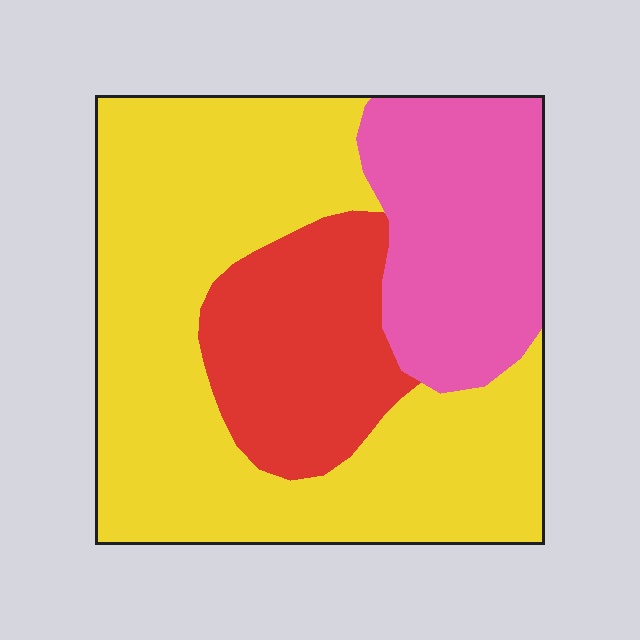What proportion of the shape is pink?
Pink covers 23% of the shape.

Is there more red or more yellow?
Yellow.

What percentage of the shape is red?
Red covers 20% of the shape.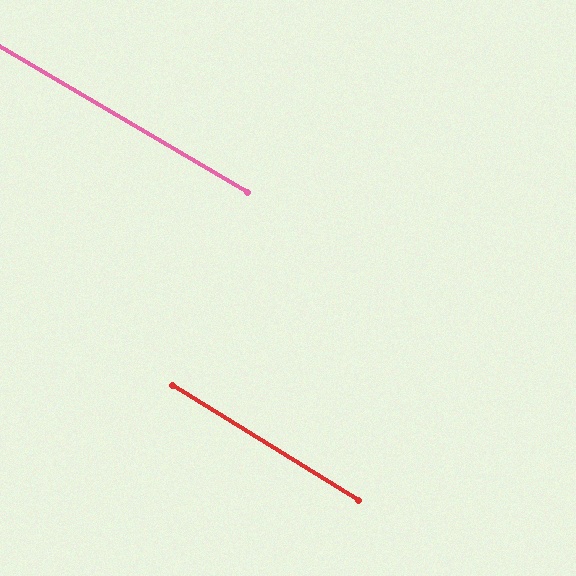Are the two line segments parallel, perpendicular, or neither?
Parallel — their directions differ by only 1.3°.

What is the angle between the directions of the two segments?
Approximately 1 degree.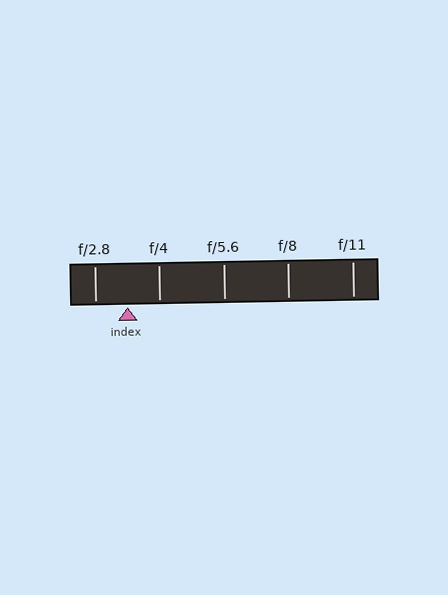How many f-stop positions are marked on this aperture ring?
There are 5 f-stop positions marked.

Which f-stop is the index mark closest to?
The index mark is closest to f/4.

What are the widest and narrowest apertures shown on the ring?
The widest aperture shown is f/2.8 and the narrowest is f/11.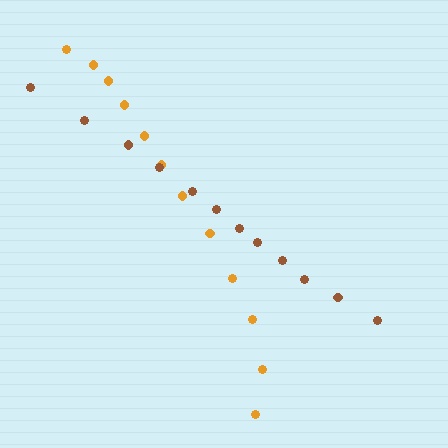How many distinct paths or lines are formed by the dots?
There are 2 distinct paths.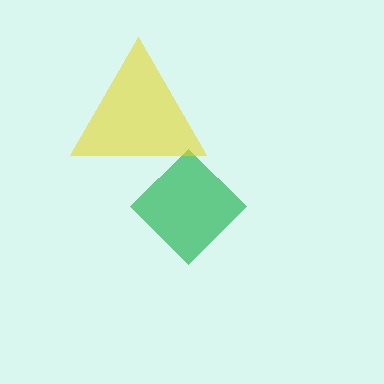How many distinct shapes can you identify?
There are 2 distinct shapes: a green diamond, a yellow triangle.